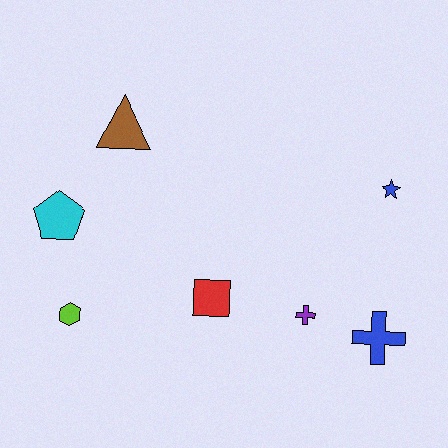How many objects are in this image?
There are 7 objects.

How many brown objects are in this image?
There is 1 brown object.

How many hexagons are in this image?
There is 1 hexagon.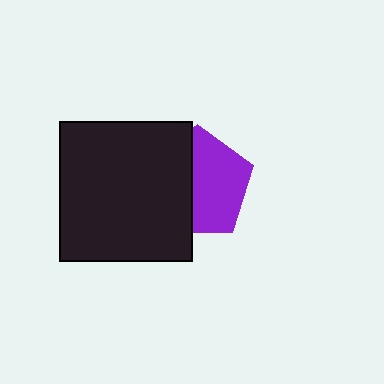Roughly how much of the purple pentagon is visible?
About half of it is visible (roughly 55%).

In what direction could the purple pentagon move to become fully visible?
The purple pentagon could move right. That would shift it out from behind the black rectangle entirely.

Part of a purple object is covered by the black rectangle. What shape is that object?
It is a pentagon.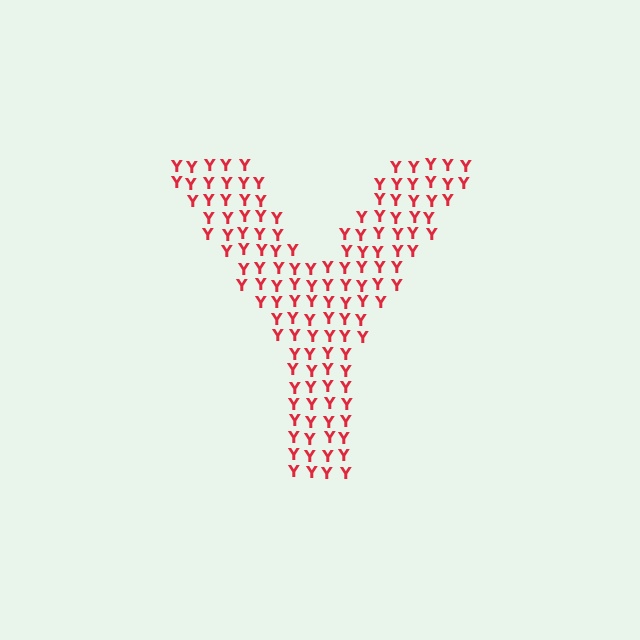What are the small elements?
The small elements are letter Y's.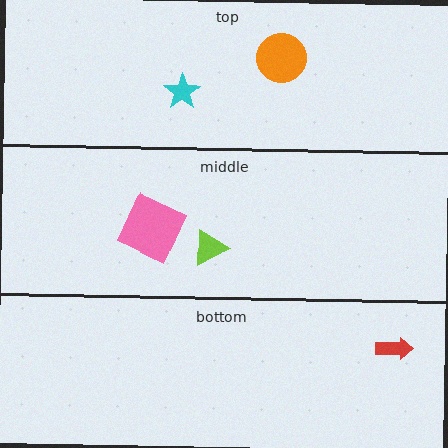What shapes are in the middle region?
The pink square, the lime triangle.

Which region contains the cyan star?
The top region.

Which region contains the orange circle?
The top region.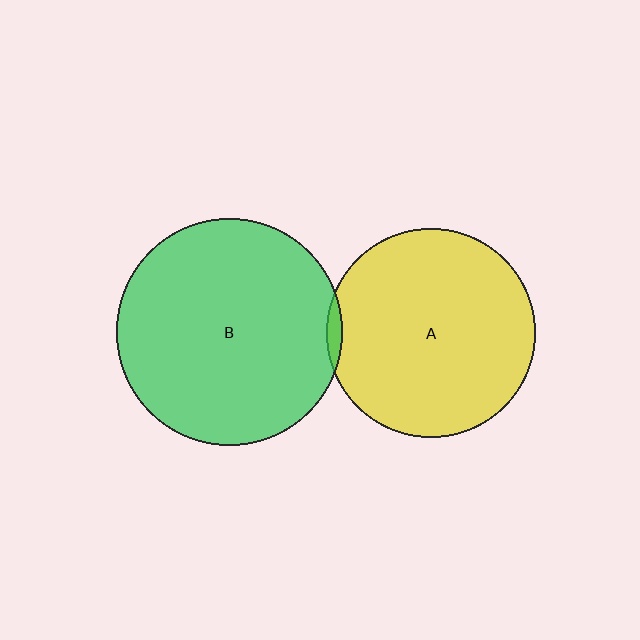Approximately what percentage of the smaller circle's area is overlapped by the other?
Approximately 5%.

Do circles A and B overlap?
Yes.